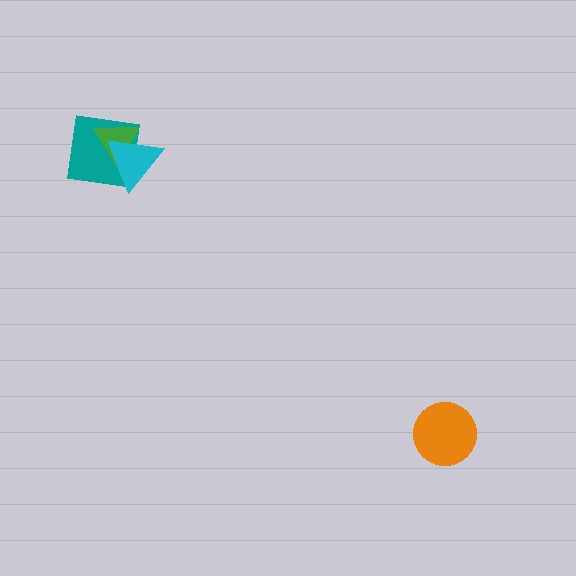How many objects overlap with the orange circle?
0 objects overlap with the orange circle.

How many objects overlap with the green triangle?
2 objects overlap with the green triangle.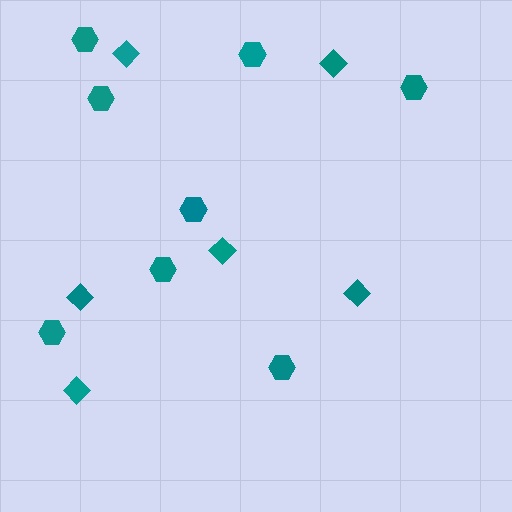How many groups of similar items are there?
There are 2 groups: one group of diamonds (6) and one group of hexagons (8).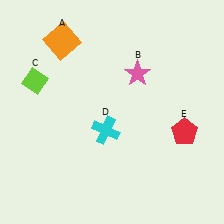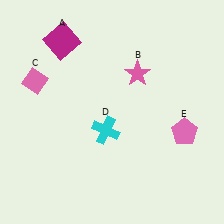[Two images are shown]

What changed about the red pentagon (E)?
In Image 1, E is red. In Image 2, it changed to pink.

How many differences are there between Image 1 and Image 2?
There are 3 differences between the two images.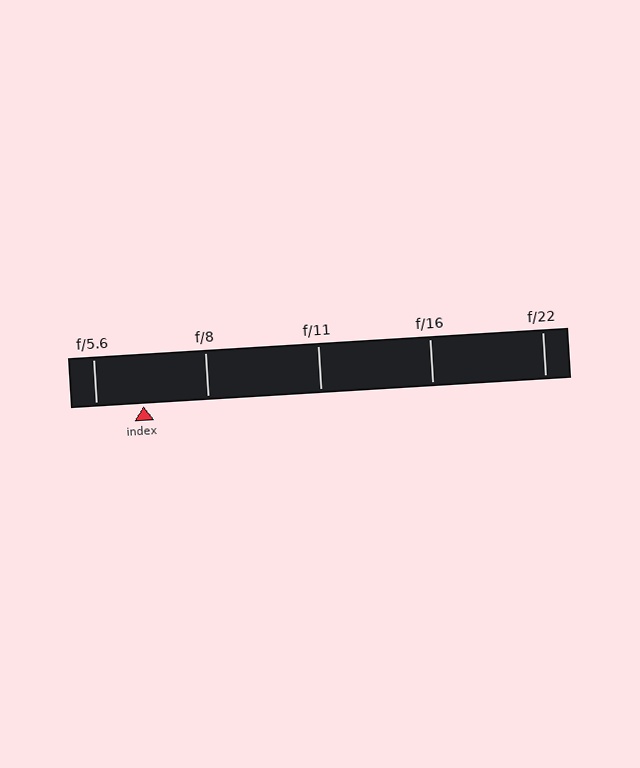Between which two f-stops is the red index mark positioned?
The index mark is between f/5.6 and f/8.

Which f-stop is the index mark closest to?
The index mark is closest to f/5.6.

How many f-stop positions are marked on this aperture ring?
There are 5 f-stop positions marked.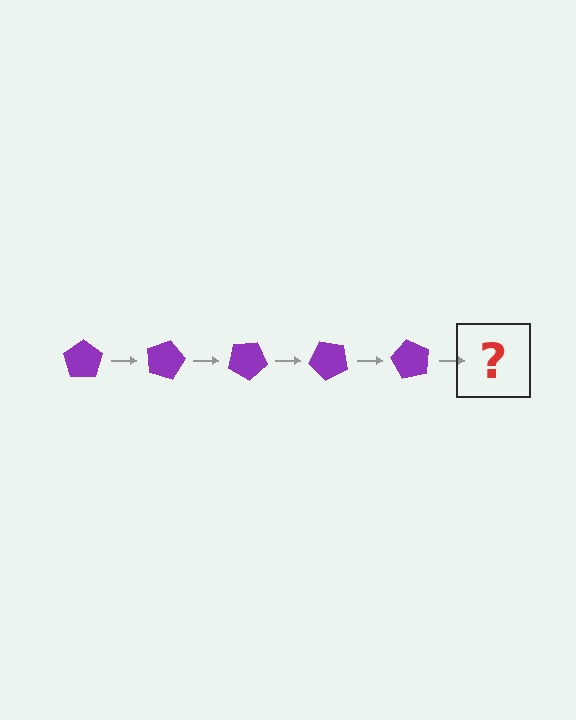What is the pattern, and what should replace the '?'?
The pattern is that the pentagon rotates 15 degrees each step. The '?' should be a purple pentagon rotated 75 degrees.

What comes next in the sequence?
The next element should be a purple pentagon rotated 75 degrees.